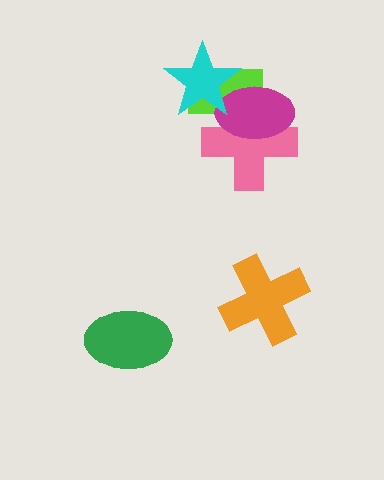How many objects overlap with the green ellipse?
0 objects overlap with the green ellipse.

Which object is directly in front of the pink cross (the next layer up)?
The lime rectangle is directly in front of the pink cross.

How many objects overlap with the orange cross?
0 objects overlap with the orange cross.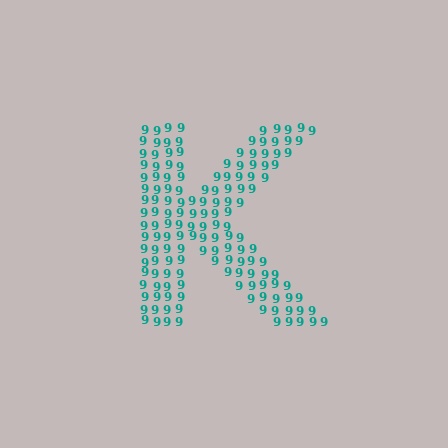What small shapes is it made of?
It is made of small digit 9's.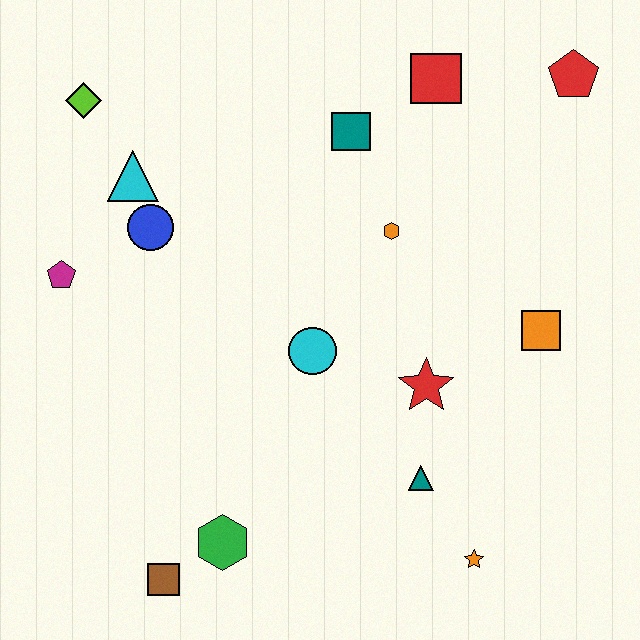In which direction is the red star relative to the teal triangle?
The red star is above the teal triangle.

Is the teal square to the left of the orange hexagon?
Yes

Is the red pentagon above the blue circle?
Yes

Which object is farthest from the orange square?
The lime diamond is farthest from the orange square.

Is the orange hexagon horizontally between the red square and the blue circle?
Yes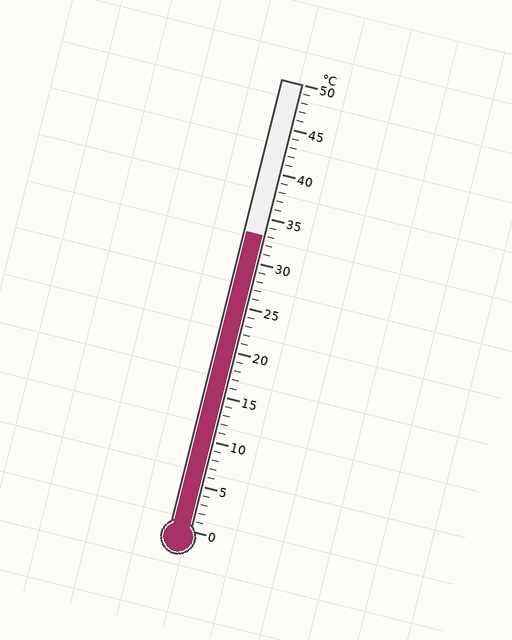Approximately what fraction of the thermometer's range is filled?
The thermometer is filled to approximately 65% of its range.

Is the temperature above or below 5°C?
The temperature is above 5°C.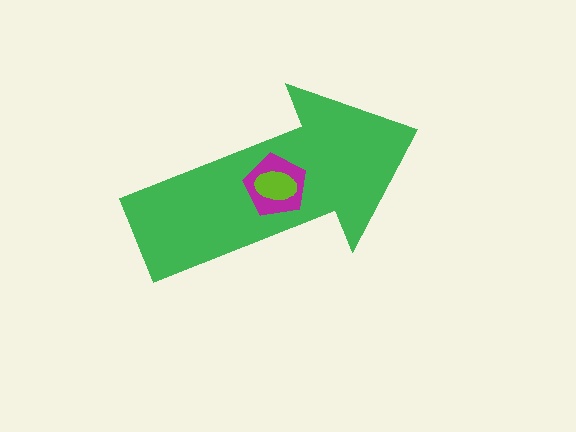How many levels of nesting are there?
3.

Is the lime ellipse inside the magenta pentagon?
Yes.